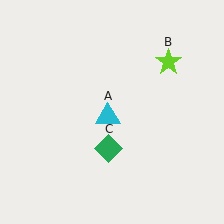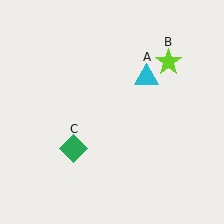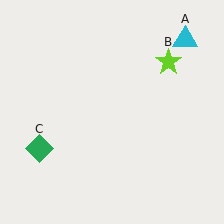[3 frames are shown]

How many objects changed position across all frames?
2 objects changed position: cyan triangle (object A), green diamond (object C).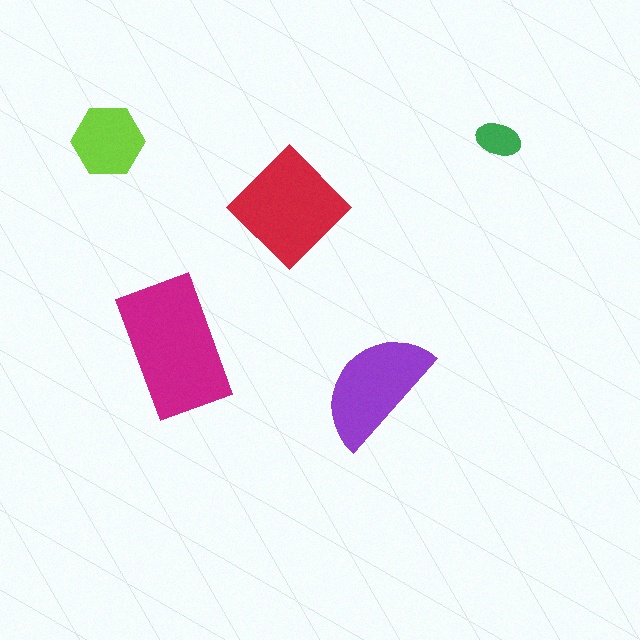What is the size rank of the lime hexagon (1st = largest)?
4th.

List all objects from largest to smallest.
The magenta rectangle, the red diamond, the purple semicircle, the lime hexagon, the green ellipse.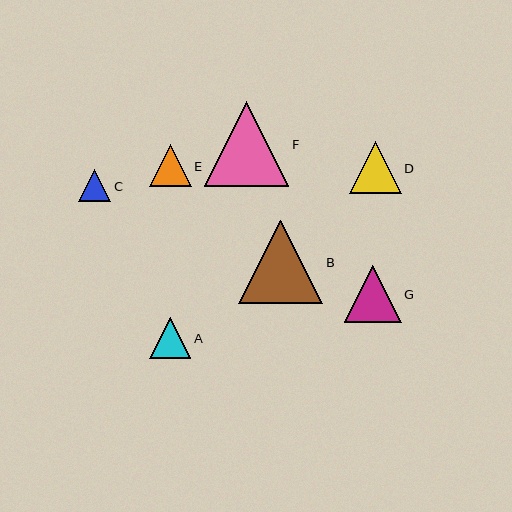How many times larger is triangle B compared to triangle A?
Triangle B is approximately 2.0 times the size of triangle A.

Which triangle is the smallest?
Triangle C is the smallest with a size of approximately 32 pixels.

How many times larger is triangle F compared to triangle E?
Triangle F is approximately 2.0 times the size of triangle E.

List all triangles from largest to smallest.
From largest to smallest: F, B, G, D, E, A, C.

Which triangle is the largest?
Triangle F is the largest with a size of approximately 85 pixels.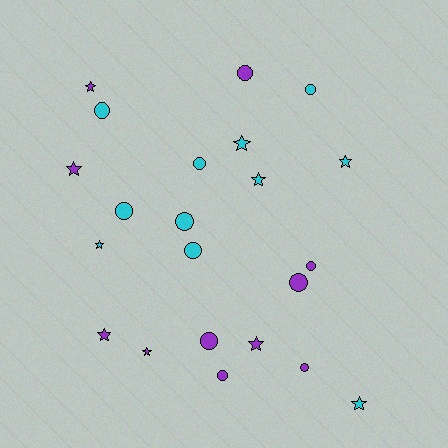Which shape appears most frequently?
Circle, with 12 objects.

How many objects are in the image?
There are 22 objects.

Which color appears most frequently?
Cyan, with 11 objects.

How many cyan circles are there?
There are 6 cyan circles.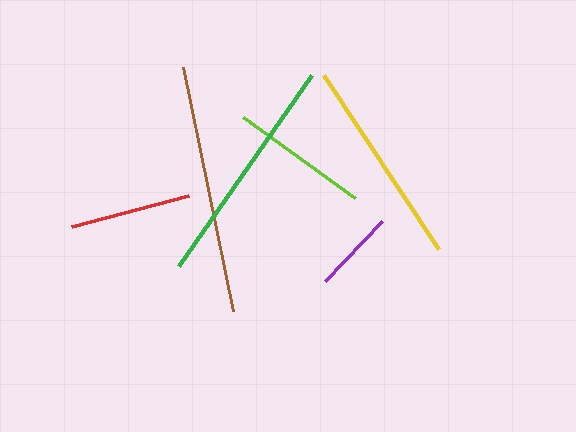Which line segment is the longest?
The brown line is the longest at approximately 249 pixels.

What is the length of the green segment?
The green segment is approximately 233 pixels long.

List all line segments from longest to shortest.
From longest to shortest: brown, green, yellow, lime, red, purple.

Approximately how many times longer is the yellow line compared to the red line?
The yellow line is approximately 1.7 times the length of the red line.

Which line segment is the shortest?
The purple line is the shortest at approximately 82 pixels.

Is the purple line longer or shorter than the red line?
The red line is longer than the purple line.